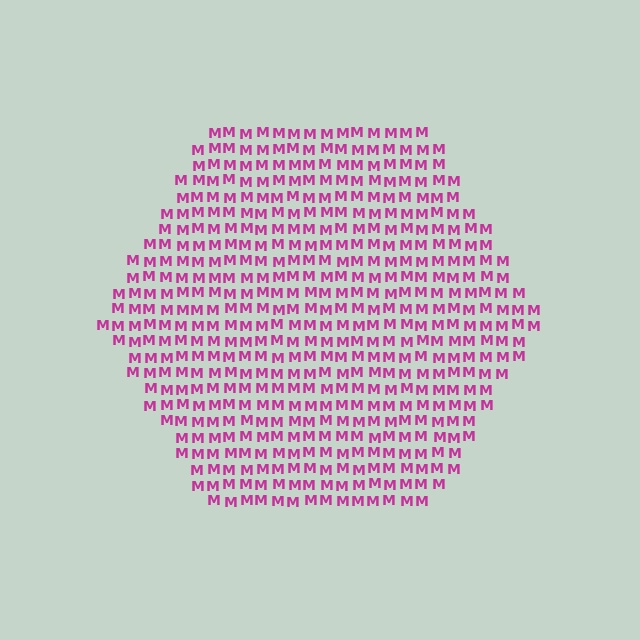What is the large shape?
The large shape is a hexagon.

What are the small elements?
The small elements are letter M's.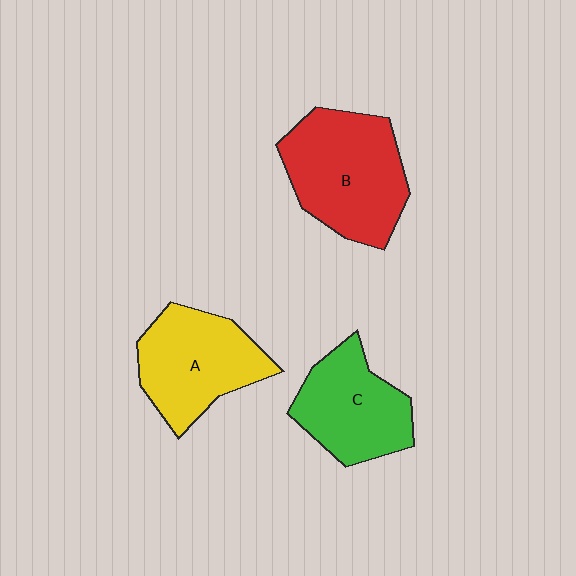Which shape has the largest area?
Shape B (red).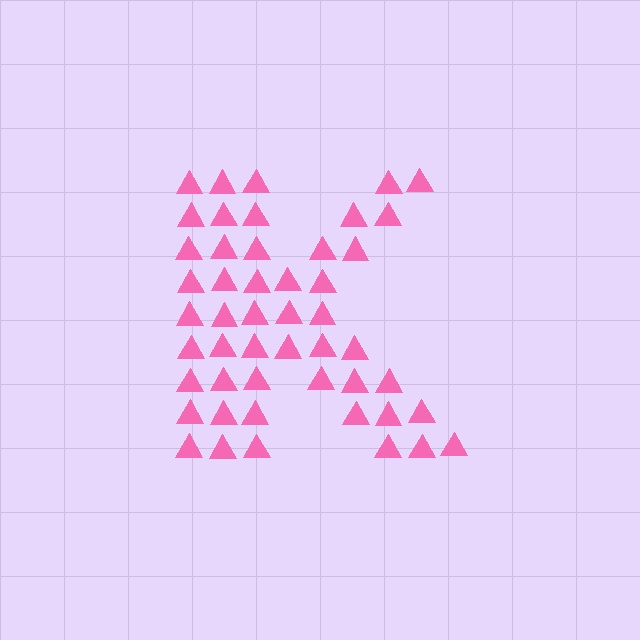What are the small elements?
The small elements are triangles.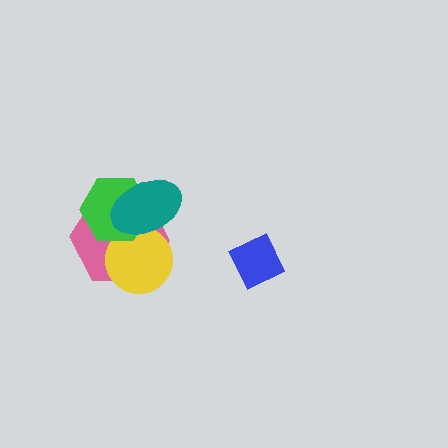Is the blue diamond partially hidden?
No, no other shape covers it.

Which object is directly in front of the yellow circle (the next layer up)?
The green hexagon is directly in front of the yellow circle.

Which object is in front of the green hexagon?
The teal ellipse is in front of the green hexagon.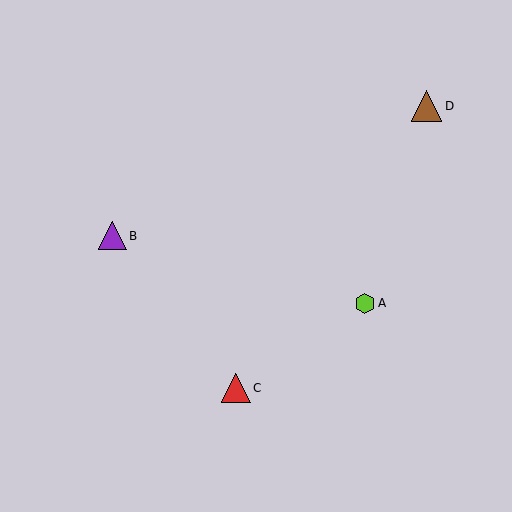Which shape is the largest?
The brown triangle (labeled D) is the largest.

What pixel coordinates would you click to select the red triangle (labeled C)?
Click at (236, 388) to select the red triangle C.